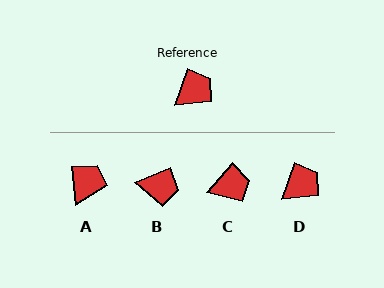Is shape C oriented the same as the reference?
No, it is off by about 23 degrees.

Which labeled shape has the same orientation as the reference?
D.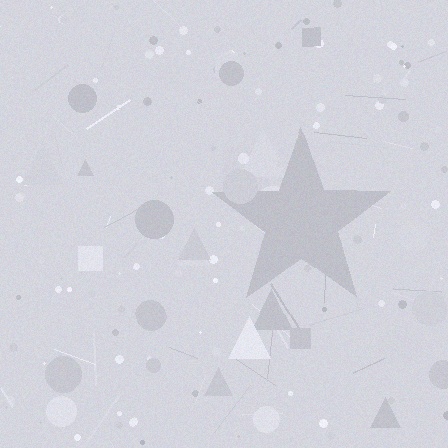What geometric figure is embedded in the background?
A star is embedded in the background.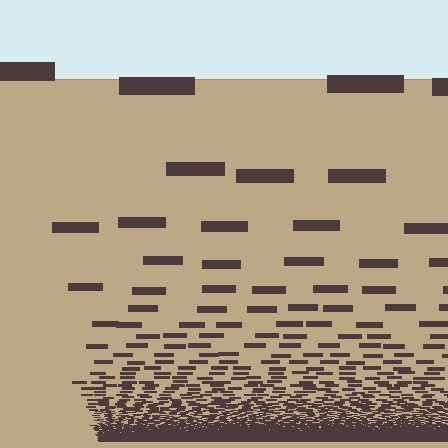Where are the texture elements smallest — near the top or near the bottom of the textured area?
Near the bottom.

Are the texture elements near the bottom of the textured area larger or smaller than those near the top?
Smaller. The gradient is inverted — elements near the bottom are smaller and denser.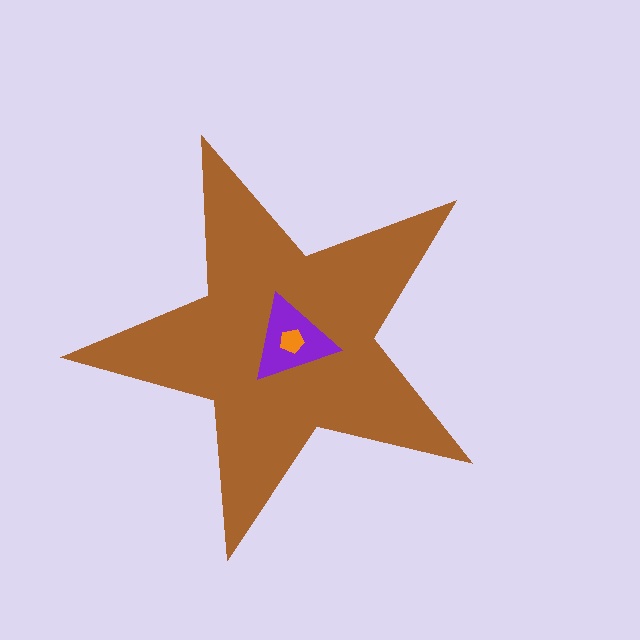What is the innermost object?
The orange pentagon.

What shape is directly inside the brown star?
The purple triangle.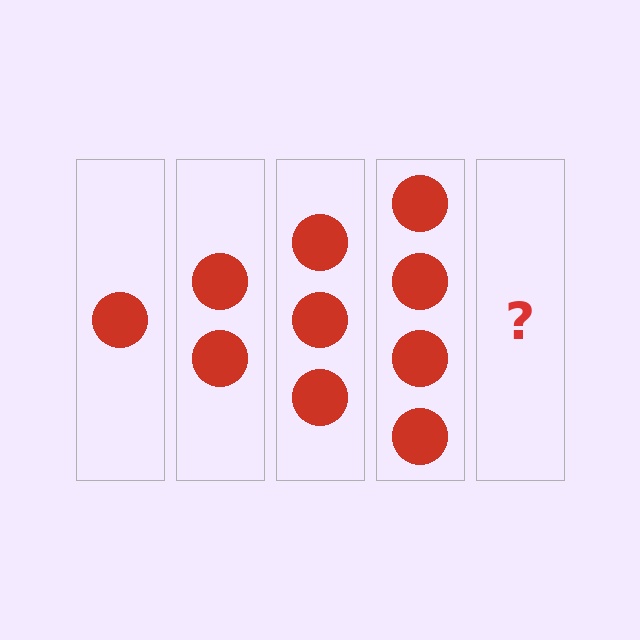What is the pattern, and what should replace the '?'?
The pattern is that each step adds one more circle. The '?' should be 5 circles.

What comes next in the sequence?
The next element should be 5 circles.